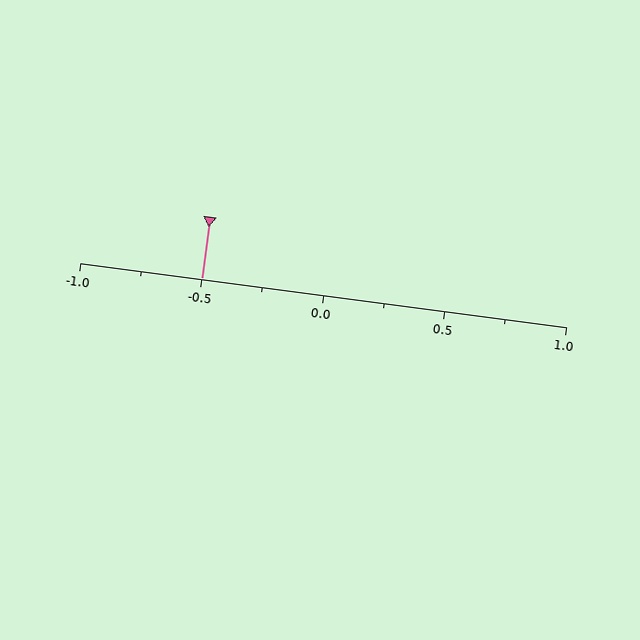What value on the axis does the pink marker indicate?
The marker indicates approximately -0.5.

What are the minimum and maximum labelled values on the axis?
The axis runs from -1.0 to 1.0.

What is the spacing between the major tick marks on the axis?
The major ticks are spaced 0.5 apart.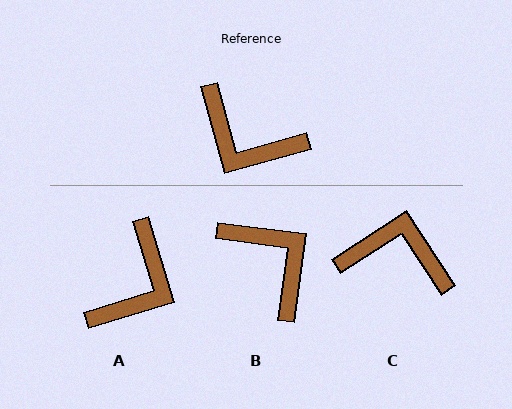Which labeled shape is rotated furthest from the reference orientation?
C, about 163 degrees away.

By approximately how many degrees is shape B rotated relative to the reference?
Approximately 157 degrees counter-clockwise.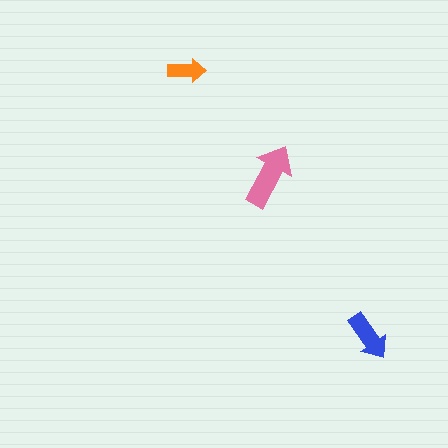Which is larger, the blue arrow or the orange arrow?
The blue one.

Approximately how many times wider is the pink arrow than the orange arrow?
About 1.5 times wider.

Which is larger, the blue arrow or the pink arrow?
The pink one.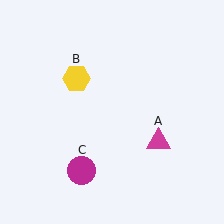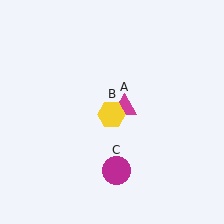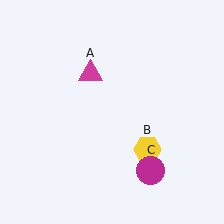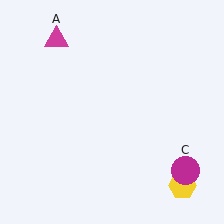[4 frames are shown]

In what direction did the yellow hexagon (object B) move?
The yellow hexagon (object B) moved down and to the right.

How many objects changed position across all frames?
3 objects changed position: magenta triangle (object A), yellow hexagon (object B), magenta circle (object C).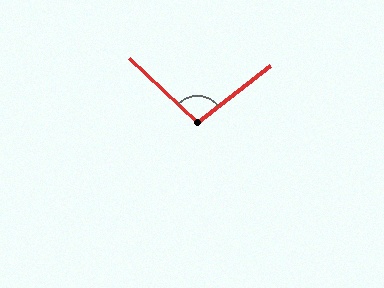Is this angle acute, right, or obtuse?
It is obtuse.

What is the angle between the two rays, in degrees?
Approximately 98 degrees.